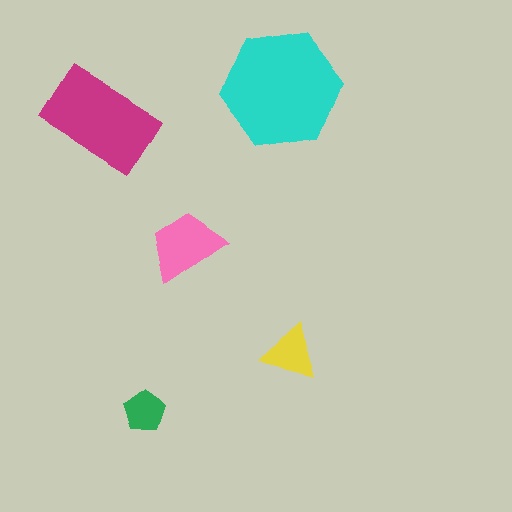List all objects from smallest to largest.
The green pentagon, the yellow triangle, the pink trapezoid, the magenta rectangle, the cyan hexagon.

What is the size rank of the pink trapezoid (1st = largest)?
3rd.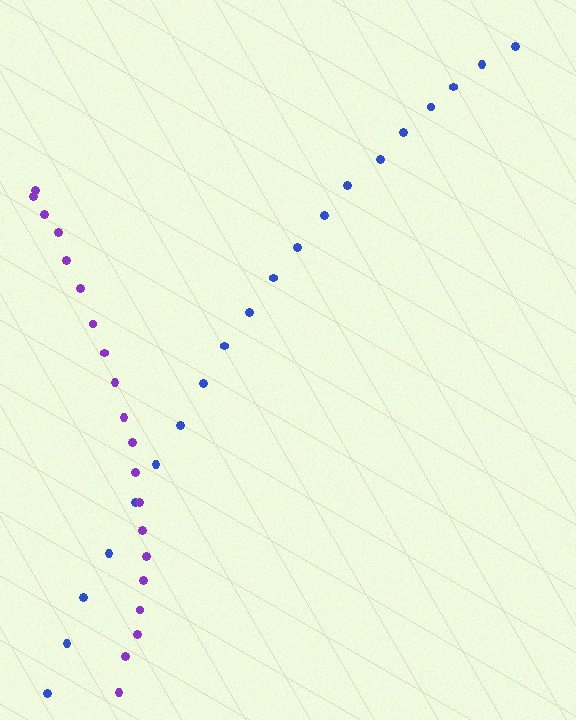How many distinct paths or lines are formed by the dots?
There are 2 distinct paths.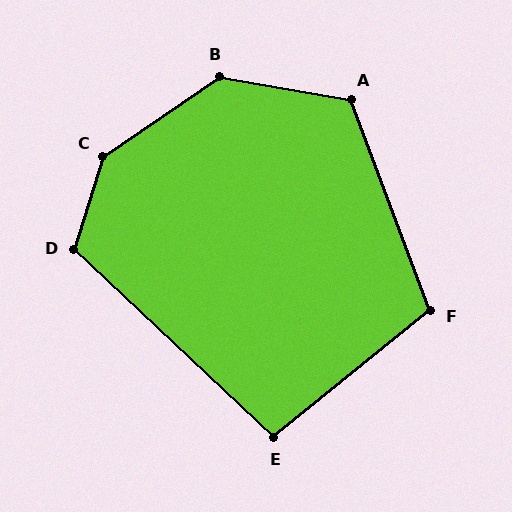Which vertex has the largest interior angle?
C, at approximately 142 degrees.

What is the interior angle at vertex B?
Approximately 136 degrees (obtuse).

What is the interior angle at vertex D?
Approximately 116 degrees (obtuse).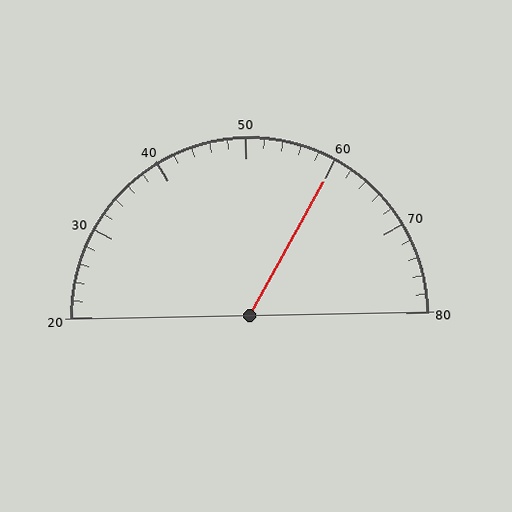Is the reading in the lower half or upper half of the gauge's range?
The reading is in the upper half of the range (20 to 80).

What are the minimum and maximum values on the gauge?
The gauge ranges from 20 to 80.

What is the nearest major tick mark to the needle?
The nearest major tick mark is 60.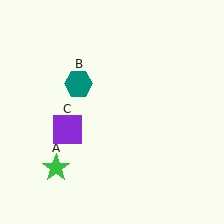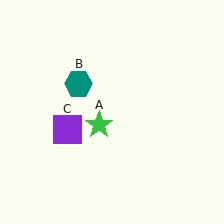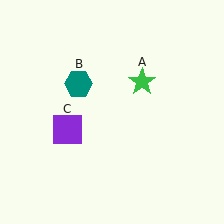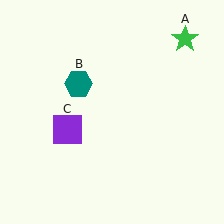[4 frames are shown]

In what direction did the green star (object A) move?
The green star (object A) moved up and to the right.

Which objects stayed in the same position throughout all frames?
Teal hexagon (object B) and purple square (object C) remained stationary.